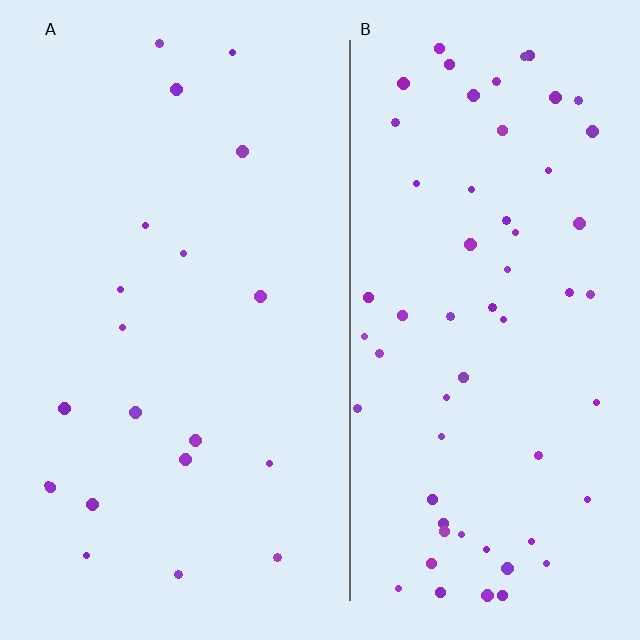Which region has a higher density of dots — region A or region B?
B (the right).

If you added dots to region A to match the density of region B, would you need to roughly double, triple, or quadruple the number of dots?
Approximately triple.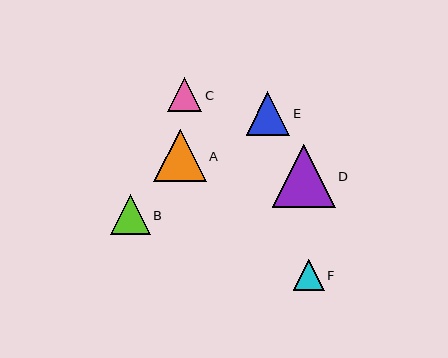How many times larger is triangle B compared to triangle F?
Triangle B is approximately 1.3 times the size of triangle F.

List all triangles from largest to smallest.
From largest to smallest: D, A, E, B, C, F.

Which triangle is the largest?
Triangle D is the largest with a size of approximately 63 pixels.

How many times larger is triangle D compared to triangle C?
Triangle D is approximately 1.8 times the size of triangle C.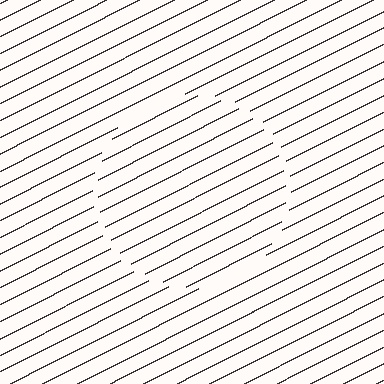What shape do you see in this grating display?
An illusory circle. The interior of the shape contains the same grating, shifted by half a period — the contour is defined by the phase discontinuity where line-ends from the inner and outer gratings abut.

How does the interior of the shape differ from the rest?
The interior of the shape contains the same grating, shifted by half a period — the contour is defined by the phase discontinuity where line-ends from the inner and outer gratings abut.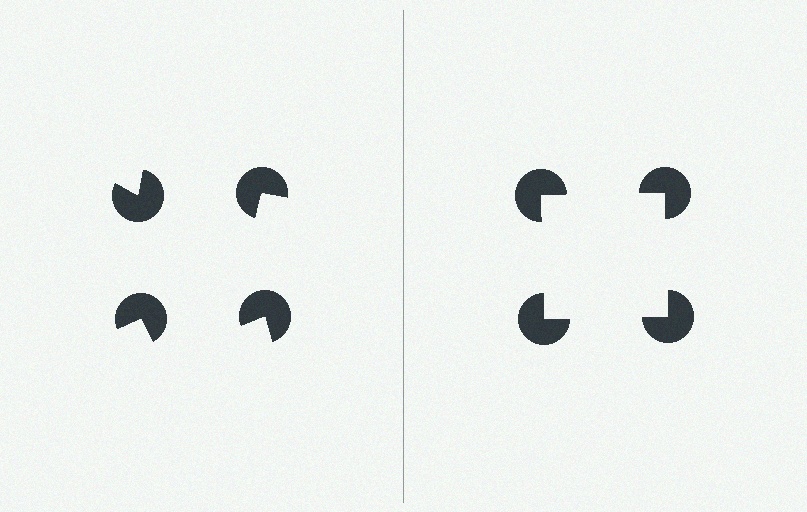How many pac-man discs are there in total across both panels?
8 — 4 on each side.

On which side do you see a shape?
An illusory square appears on the right side. On the left side the wedge cuts are rotated, so no coherent shape forms.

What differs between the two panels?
The pac-man discs are positioned identically on both sides; only the wedge orientations differ. On the right they align to a square; on the left they are misaligned.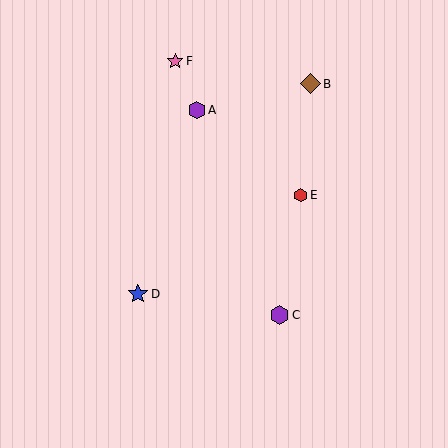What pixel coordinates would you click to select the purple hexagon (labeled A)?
Click at (197, 110) to select the purple hexagon A.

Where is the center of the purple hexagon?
The center of the purple hexagon is at (280, 315).